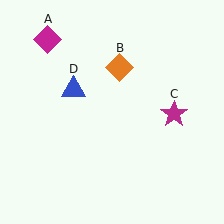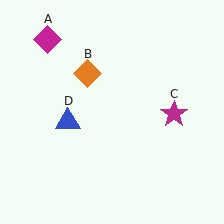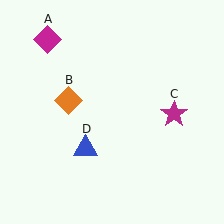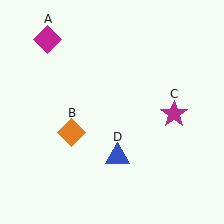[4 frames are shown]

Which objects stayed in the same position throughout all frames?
Magenta diamond (object A) and magenta star (object C) remained stationary.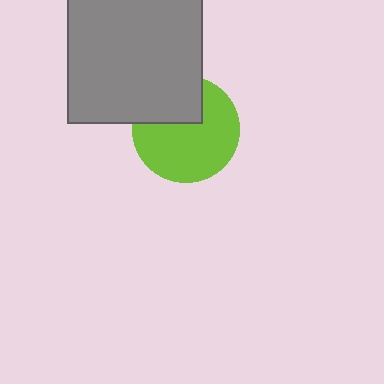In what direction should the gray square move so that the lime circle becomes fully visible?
The gray square should move up. That is the shortest direction to clear the overlap and leave the lime circle fully visible.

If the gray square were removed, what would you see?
You would see the complete lime circle.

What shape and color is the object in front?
The object in front is a gray square.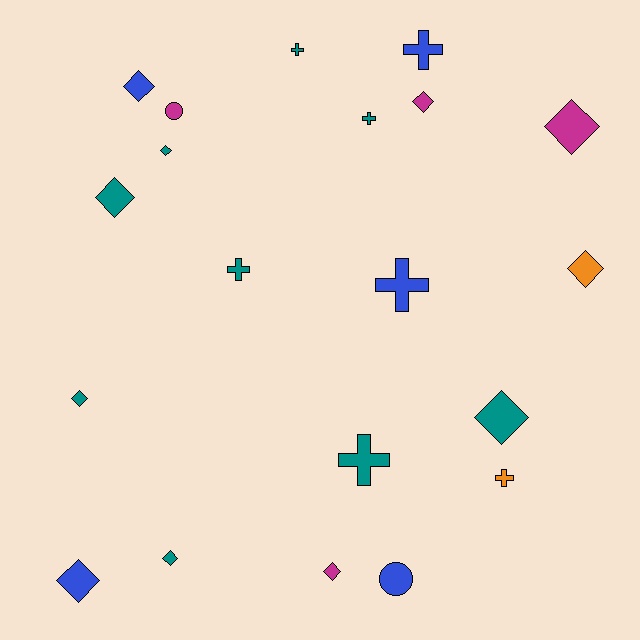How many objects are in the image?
There are 20 objects.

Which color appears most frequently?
Teal, with 9 objects.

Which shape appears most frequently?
Diamond, with 11 objects.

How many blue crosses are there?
There are 2 blue crosses.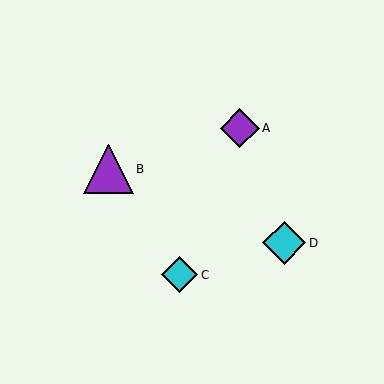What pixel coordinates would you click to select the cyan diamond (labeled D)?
Click at (284, 243) to select the cyan diamond D.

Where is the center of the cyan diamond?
The center of the cyan diamond is at (284, 243).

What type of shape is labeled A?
Shape A is a purple diamond.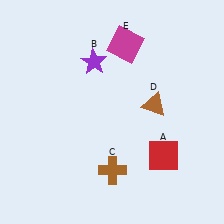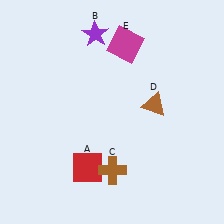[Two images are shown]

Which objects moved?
The objects that moved are: the red square (A), the purple star (B).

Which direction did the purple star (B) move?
The purple star (B) moved up.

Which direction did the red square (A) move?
The red square (A) moved left.